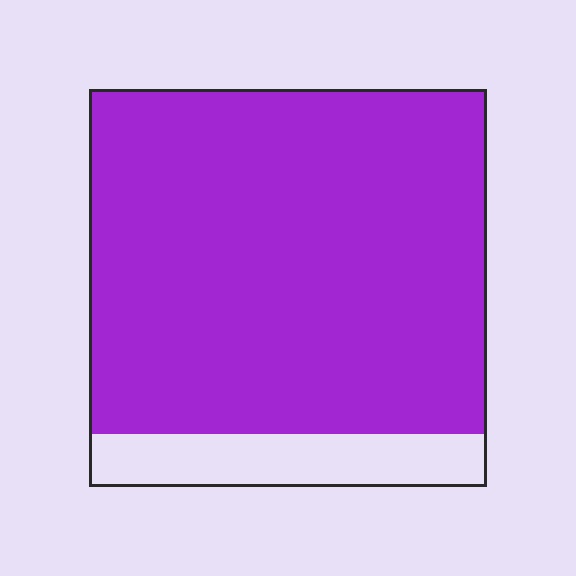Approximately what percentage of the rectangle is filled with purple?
Approximately 85%.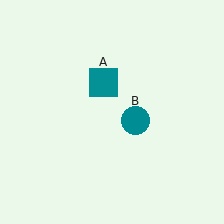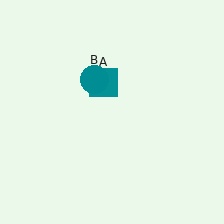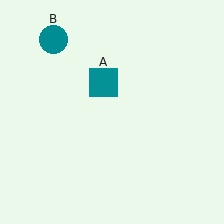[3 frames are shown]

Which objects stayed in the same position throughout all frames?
Teal square (object A) remained stationary.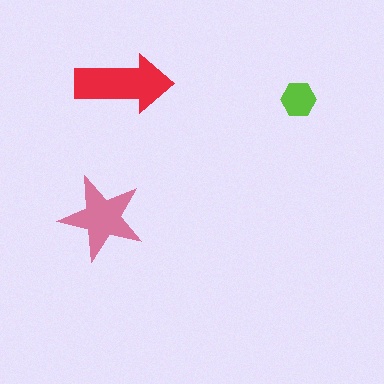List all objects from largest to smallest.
The red arrow, the pink star, the lime hexagon.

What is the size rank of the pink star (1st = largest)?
2nd.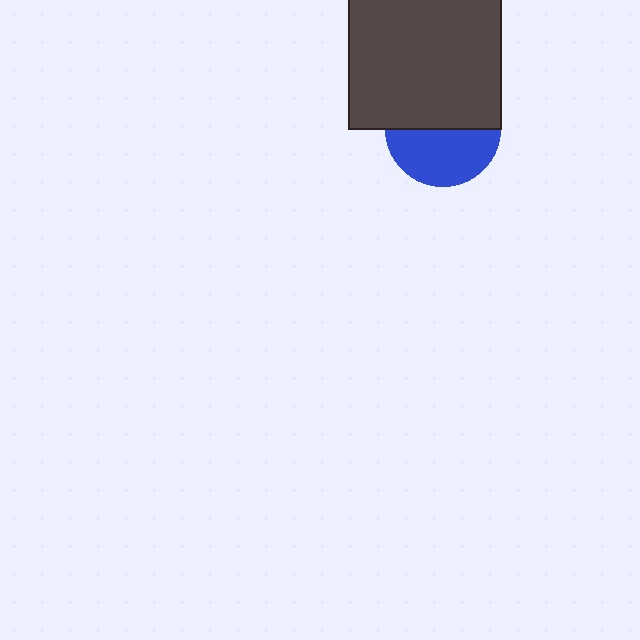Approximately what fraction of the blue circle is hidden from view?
Roughly 50% of the blue circle is hidden behind the dark gray rectangle.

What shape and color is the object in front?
The object in front is a dark gray rectangle.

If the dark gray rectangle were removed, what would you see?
You would see the complete blue circle.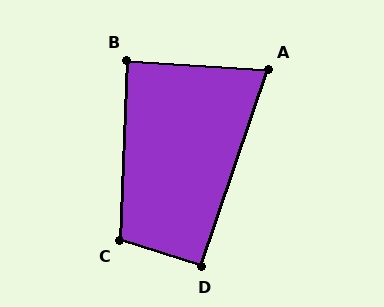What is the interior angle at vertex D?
Approximately 91 degrees (approximately right).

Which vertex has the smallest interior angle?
A, at approximately 75 degrees.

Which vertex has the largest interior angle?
C, at approximately 105 degrees.